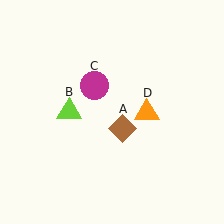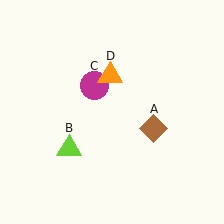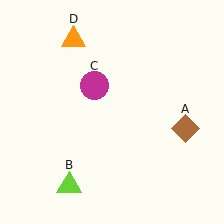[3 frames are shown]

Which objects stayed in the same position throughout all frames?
Magenta circle (object C) remained stationary.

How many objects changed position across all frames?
3 objects changed position: brown diamond (object A), lime triangle (object B), orange triangle (object D).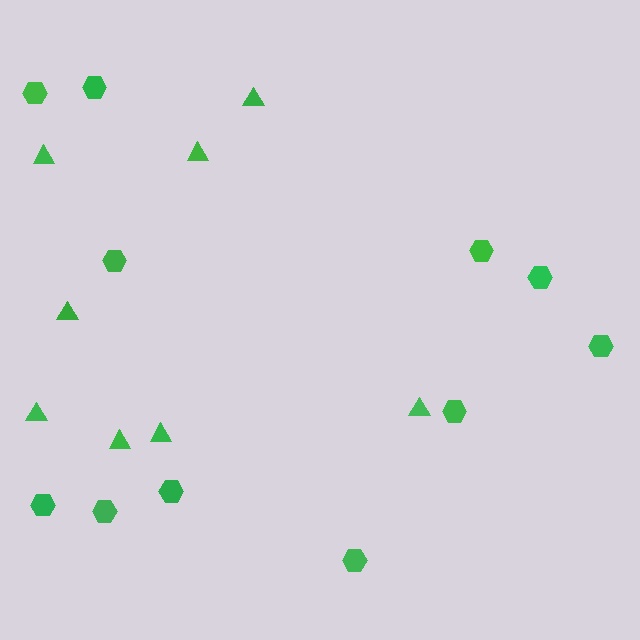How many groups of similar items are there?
There are 2 groups: one group of triangles (8) and one group of hexagons (11).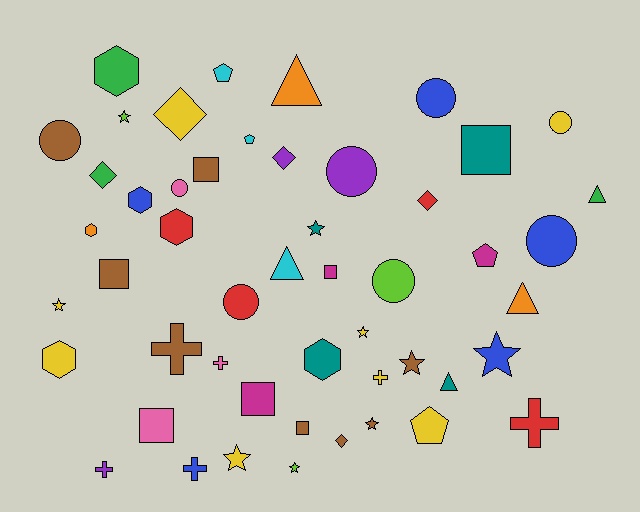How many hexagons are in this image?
There are 6 hexagons.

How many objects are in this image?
There are 50 objects.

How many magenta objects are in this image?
There are 3 magenta objects.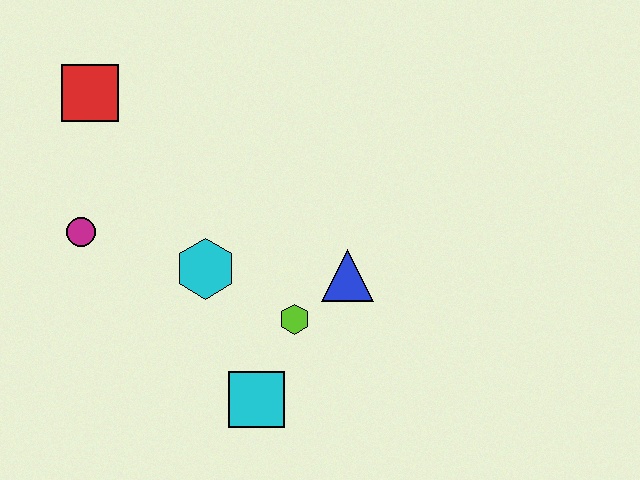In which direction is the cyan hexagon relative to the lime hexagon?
The cyan hexagon is to the left of the lime hexagon.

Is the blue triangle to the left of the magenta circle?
No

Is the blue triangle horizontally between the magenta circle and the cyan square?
No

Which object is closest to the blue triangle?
The lime hexagon is closest to the blue triangle.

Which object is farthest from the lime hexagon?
The red square is farthest from the lime hexagon.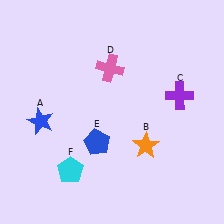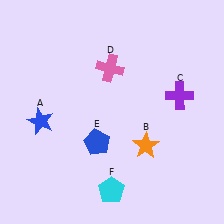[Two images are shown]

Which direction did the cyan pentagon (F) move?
The cyan pentagon (F) moved right.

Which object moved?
The cyan pentagon (F) moved right.